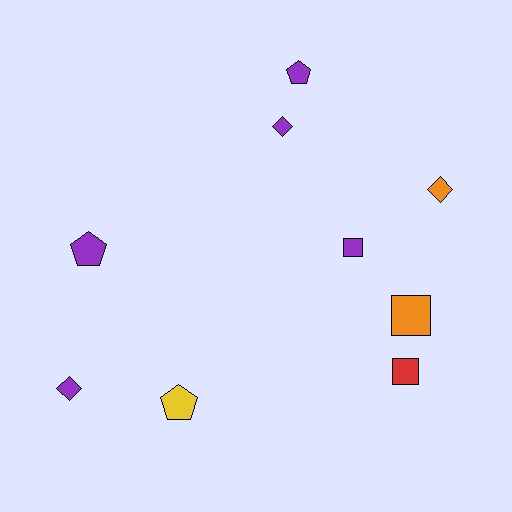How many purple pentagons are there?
There are 2 purple pentagons.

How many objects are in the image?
There are 9 objects.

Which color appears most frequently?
Purple, with 5 objects.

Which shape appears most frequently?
Square, with 3 objects.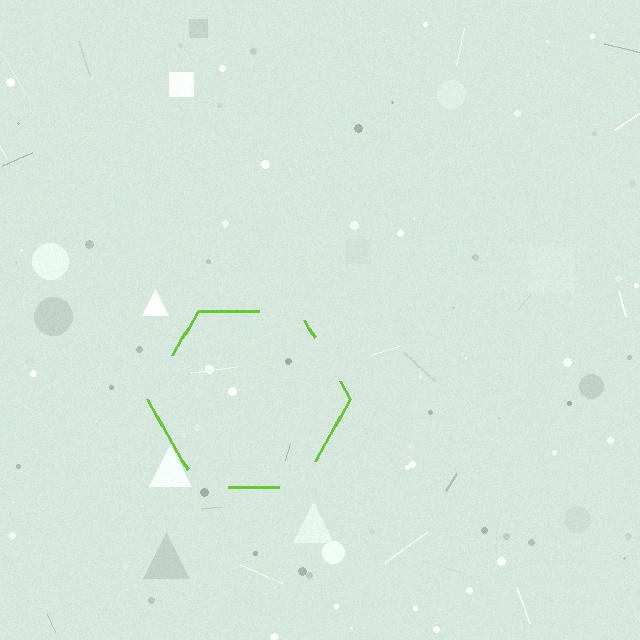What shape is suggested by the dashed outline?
The dashed outline suggests a hexagon.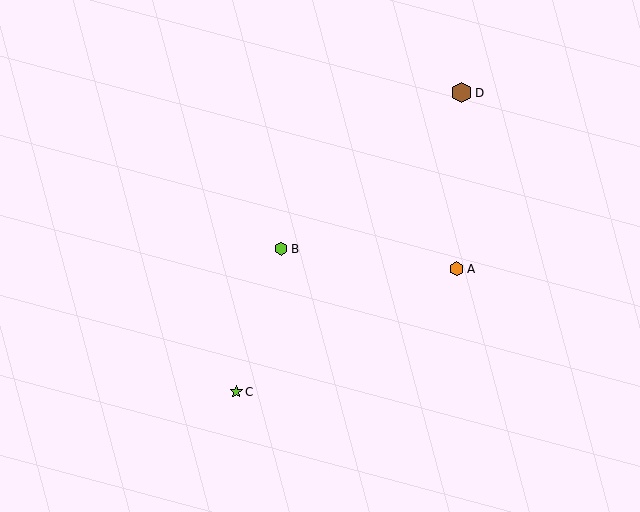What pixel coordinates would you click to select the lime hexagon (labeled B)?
Click at (281, 249) to select the lime hexagon B.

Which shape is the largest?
The brown hexagon (labeled D) is the largest.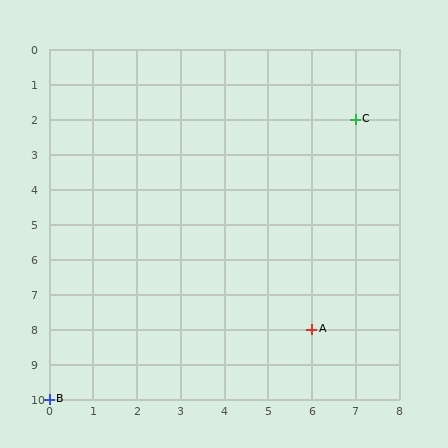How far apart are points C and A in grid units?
Points C and A are 1 column and 6 rows apart (about 6.1 grid units diagonally).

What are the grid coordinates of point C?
Point C is at grid coordinates (7, 2).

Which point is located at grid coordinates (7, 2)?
Point C is at (7, 2).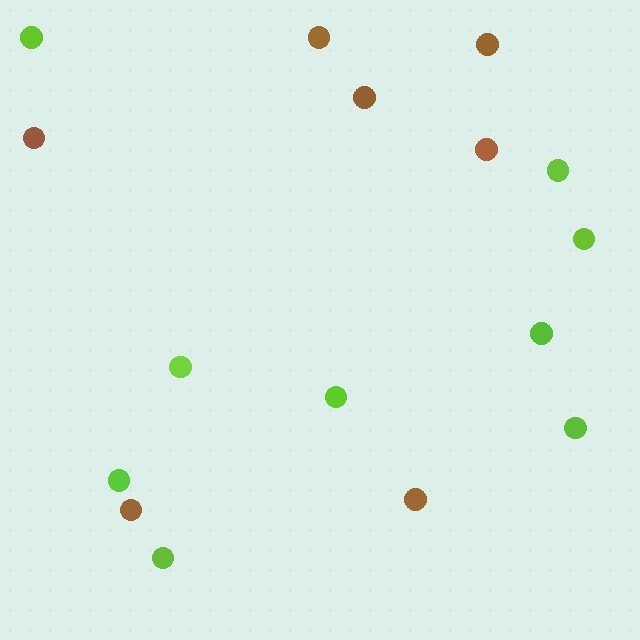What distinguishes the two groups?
There are 2 groups: one group of lime circles (9) and one group of brown circles (7).